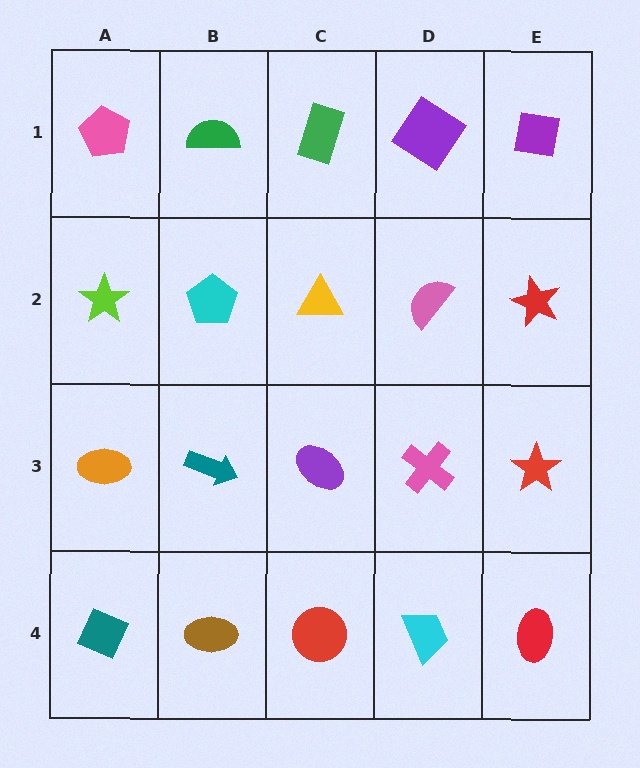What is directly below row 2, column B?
A teal arrow.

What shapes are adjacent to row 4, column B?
A teal arrow (row 3, column B), a teal diamond (row 4, column A), a red circle (row 4, column C).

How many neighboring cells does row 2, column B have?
4.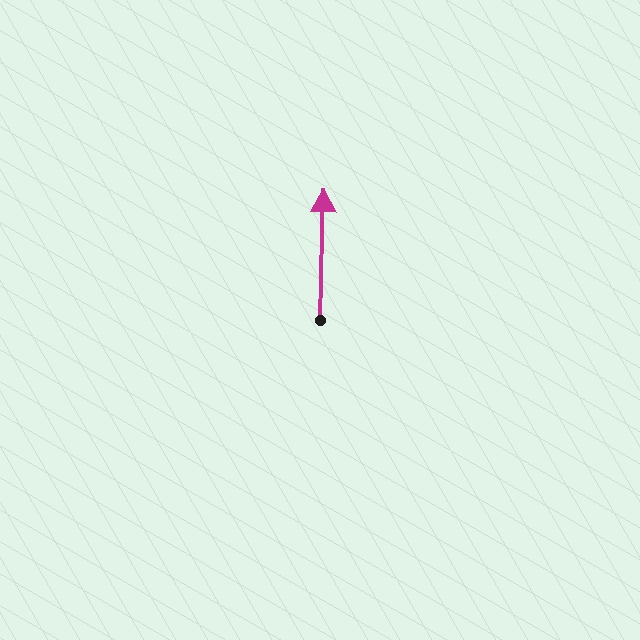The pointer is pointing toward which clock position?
Roughly 12 o'clock.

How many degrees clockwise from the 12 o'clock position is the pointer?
Approximately 2 degrees.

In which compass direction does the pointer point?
North.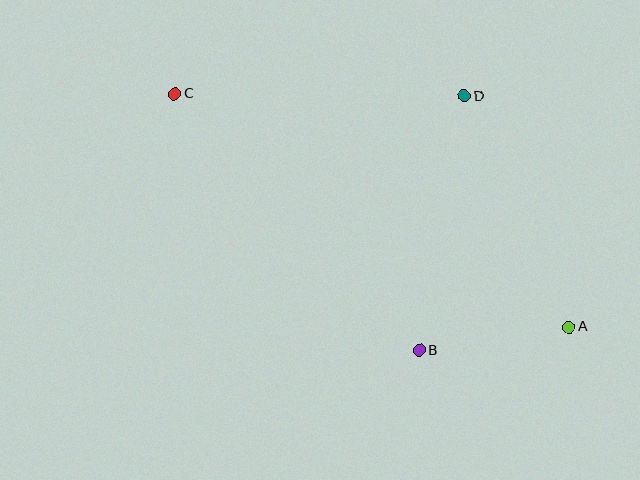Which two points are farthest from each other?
Points A and C are farthest from each other.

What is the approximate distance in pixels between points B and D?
The distance between B and D is approximately 258 pixels.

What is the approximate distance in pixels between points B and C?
The distance between B and C is approximately 354 pixels.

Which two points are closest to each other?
Points A and B are closest to each other.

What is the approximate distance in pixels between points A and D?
The distance between A and D is approximately 254 pixels.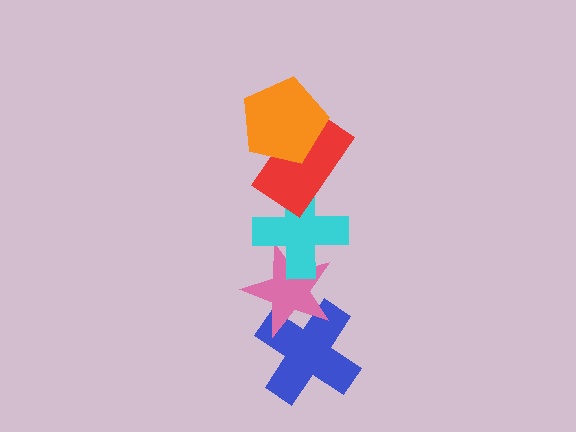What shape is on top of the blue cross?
The pink star is on top of the blue cross.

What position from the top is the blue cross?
The blue cross is 5th from the top.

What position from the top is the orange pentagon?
The orange pentagon is 1st from the top.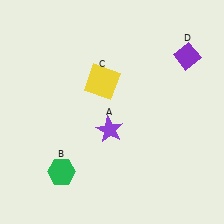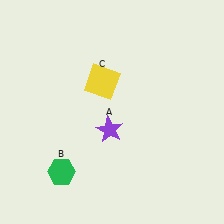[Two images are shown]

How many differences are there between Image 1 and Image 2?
There is 1 difference between the two images.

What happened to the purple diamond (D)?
The purple diamond (D) was removed in Image 2. It was in the top-right area of Image 1.